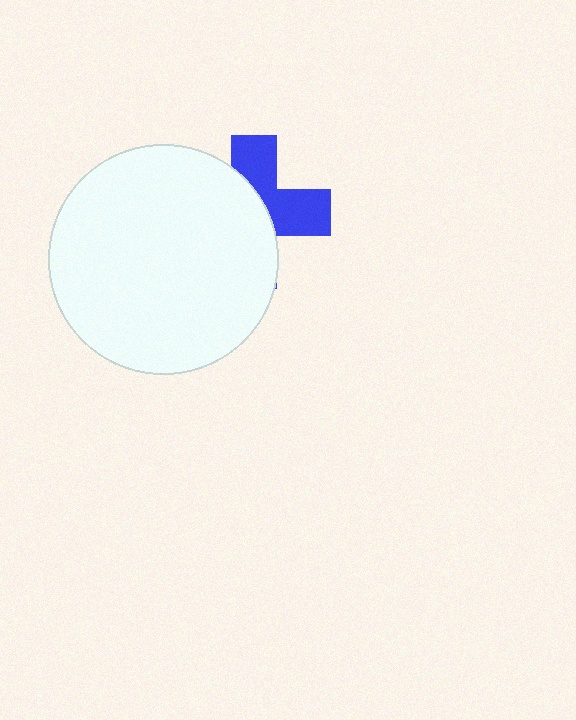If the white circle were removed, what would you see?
You would see the complete blue cross.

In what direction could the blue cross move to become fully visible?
The blue cross could move right. That would shift it out from behind the white circle entirely.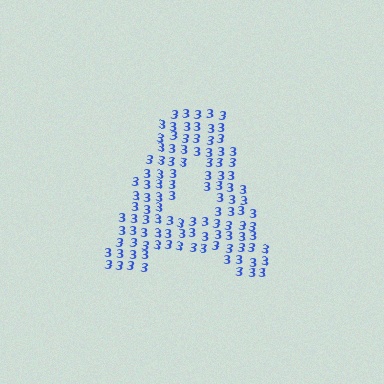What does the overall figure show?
The overall figure shows the letter A.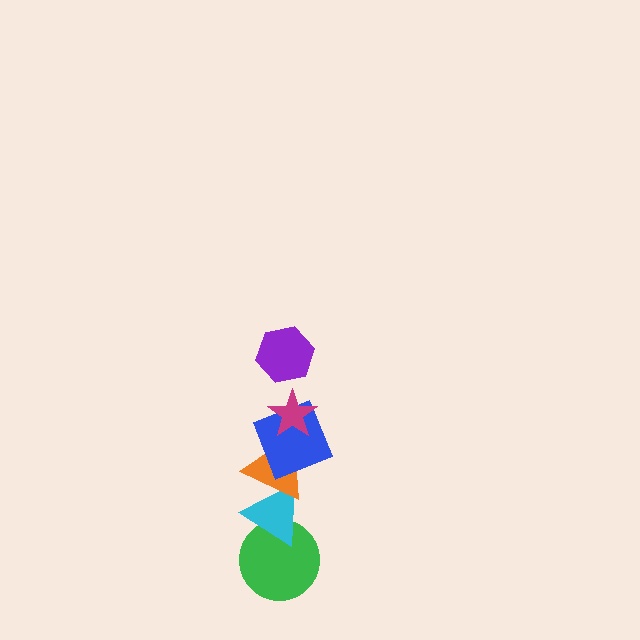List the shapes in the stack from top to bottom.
From top to bottom: the purple hexagon, the magenta star, the blue square, the orange triangle, the cyan triangle, the green circle.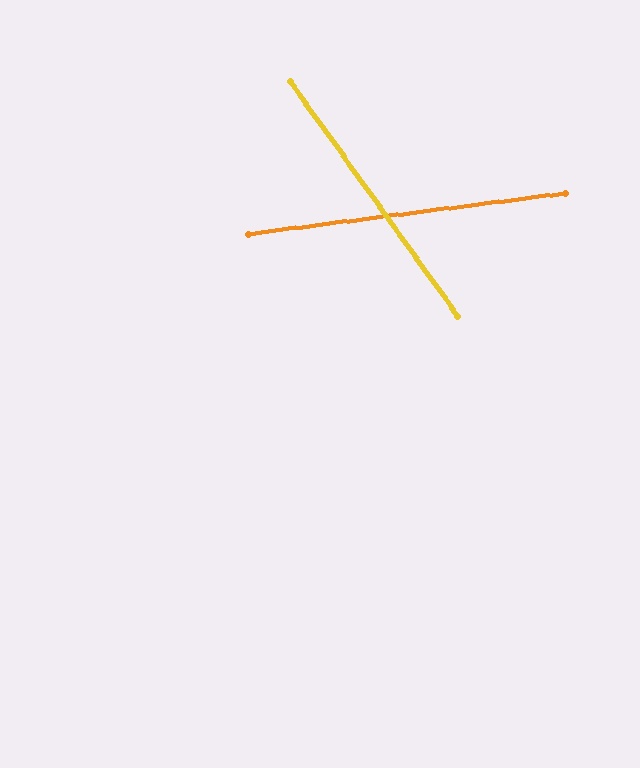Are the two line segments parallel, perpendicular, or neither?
Neither parallel nor perpendicular — they differ by about 62°.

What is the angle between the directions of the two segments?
Approximately 62 degrees.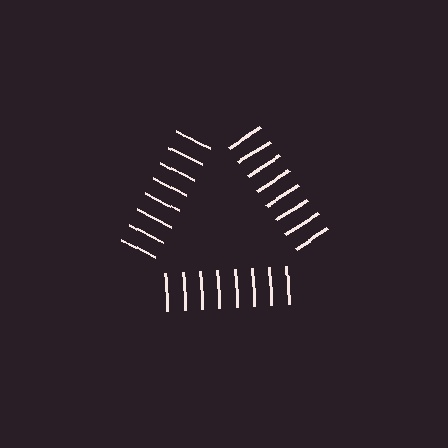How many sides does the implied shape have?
3 sides — the line-ends trace a triangle.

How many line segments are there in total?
24 — 8 along each of the 3 edges.